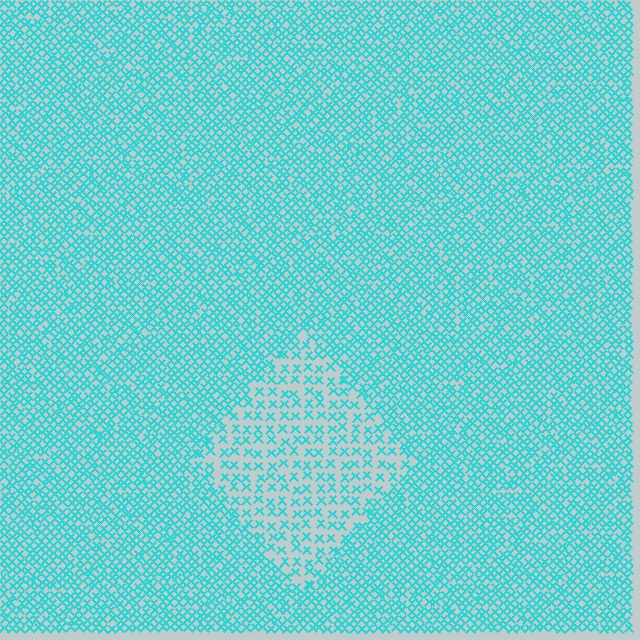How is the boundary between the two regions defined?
The boundary is defined by a change in element density (approximately 2.1x ratio). All elements are the same color, size, and shape.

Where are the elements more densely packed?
The elements are more densely packed outside the diamond boundary.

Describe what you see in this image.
The image contains small cyan elements arranged at two different densities. A diamond-shaped region is visible where the elements are less densely packed than the surrounding area.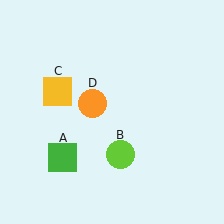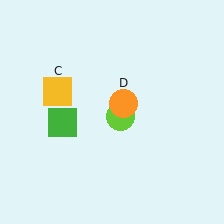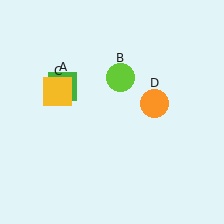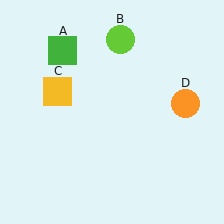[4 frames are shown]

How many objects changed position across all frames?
3 objects changed position: green square (object A), lime circle (object B), orange circle (object D).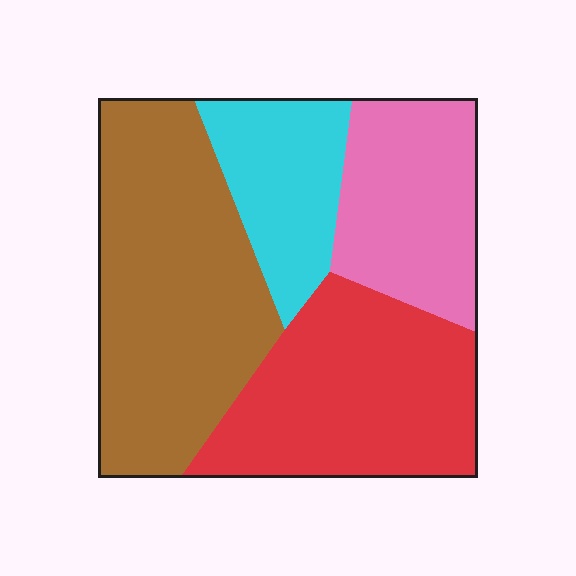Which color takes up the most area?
Brown, at roughly 35%.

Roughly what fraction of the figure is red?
Red covers 29% of the figure.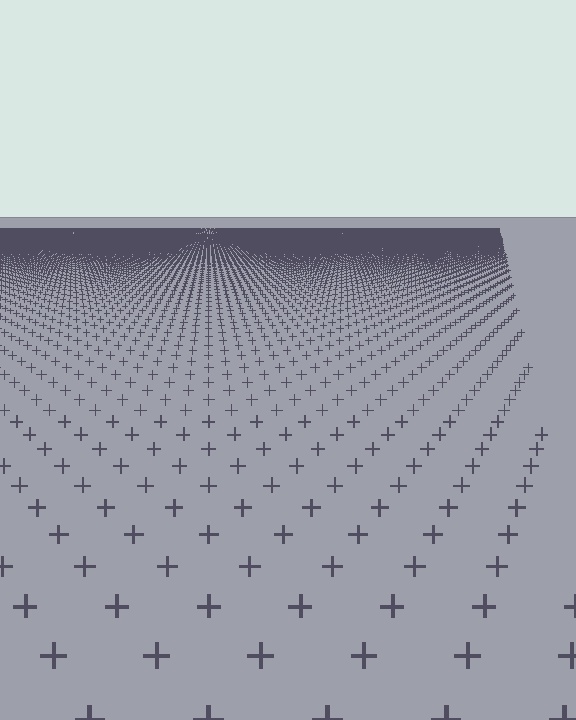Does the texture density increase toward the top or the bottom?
Density increases toward the top.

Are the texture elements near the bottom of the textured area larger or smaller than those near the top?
Larger. Near the bottom, elements are closer to the viewer and appear at a bigger on-screen size.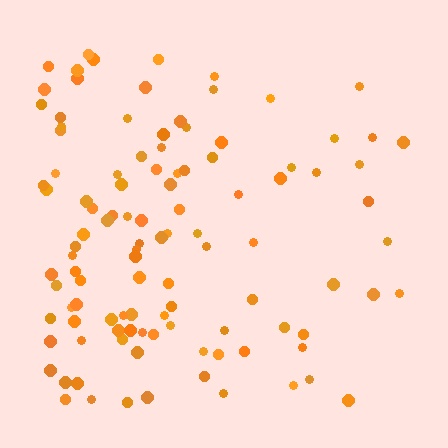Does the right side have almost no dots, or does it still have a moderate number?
Still a moderate number, just noticeably fewer than the left.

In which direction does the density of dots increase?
From right to left, with the left side densest.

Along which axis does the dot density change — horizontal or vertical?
Horizontal.